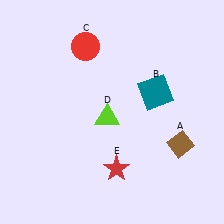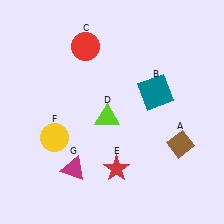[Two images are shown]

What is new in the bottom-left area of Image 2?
A magenta triangle (G) was added in the bottom-left area of Image 2.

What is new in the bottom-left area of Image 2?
A yellow circle (F) was added in the bottom-left area of Image 2.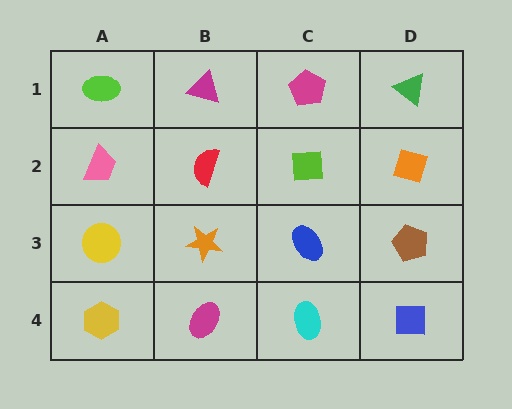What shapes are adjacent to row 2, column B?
A magenta triangle (row 1, column B), an orange star (row 3, column B), a pink trapezoid (row 2, column A), a lime square (row 2, column C).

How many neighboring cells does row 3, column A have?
3.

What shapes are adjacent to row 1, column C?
A lime square (row 2, column C), a magenta triangle (row 1, column B), a green triangle (row 1, column D).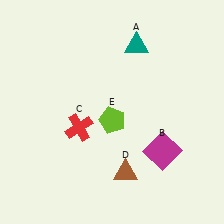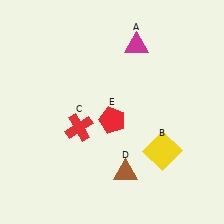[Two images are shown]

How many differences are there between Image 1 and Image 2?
There are 3 differences between the two images.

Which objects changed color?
A changed from teal to magenta. B changed from magenta to yellow. E changed from lime to red.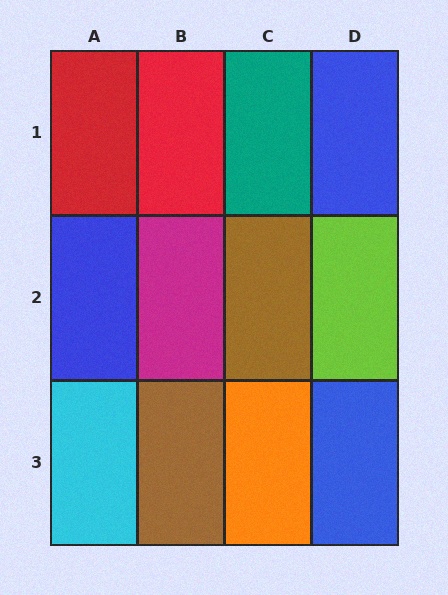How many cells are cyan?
1 cell is cyan.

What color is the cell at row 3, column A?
Cyan.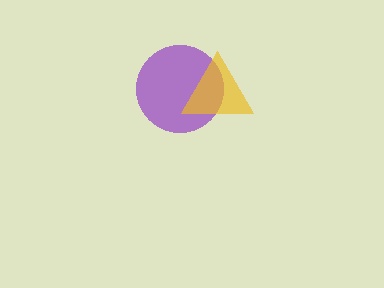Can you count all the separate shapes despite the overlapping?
Yes, there are 2 separate shapes.